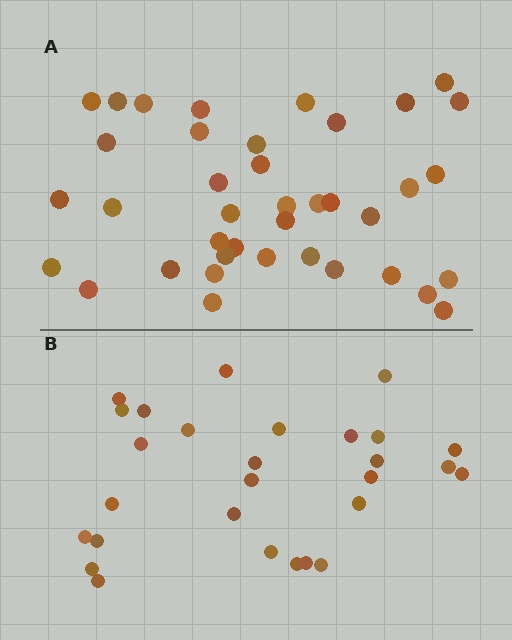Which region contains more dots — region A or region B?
Region A (the top region) has more dots.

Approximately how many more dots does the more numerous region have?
Region A has roughly 12 or so more dots than region B.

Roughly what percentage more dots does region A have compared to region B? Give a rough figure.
About 40% more.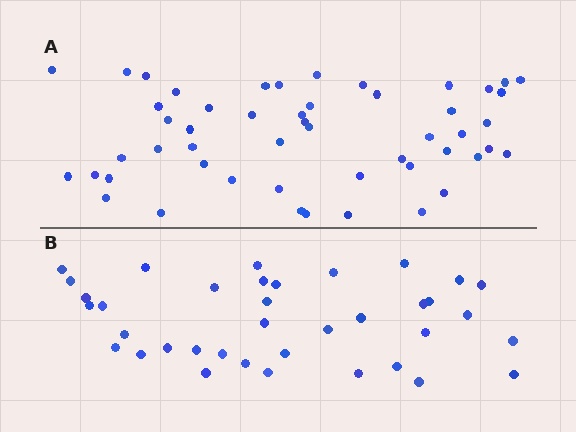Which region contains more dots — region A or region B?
Region A (the top region) has more dots.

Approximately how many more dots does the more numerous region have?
Region A has approximately 15 more dots than region B.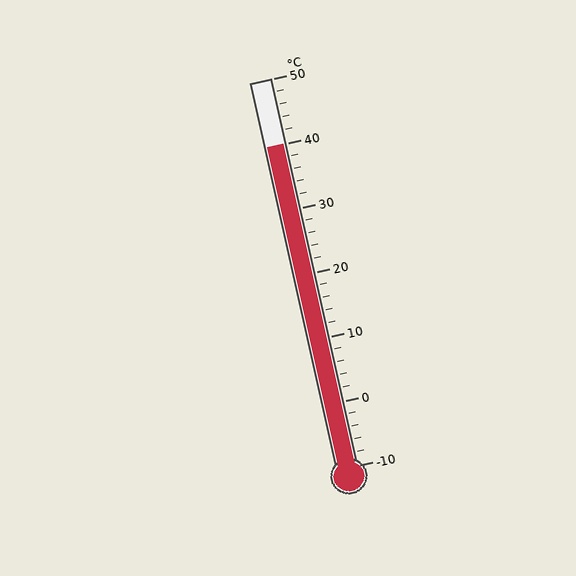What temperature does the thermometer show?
The thermometer shows approximately 40°C.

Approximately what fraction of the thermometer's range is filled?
The thermometer is filled to approximately 85% of its range.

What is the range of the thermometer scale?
The thermometer scale ranges from -10°C to 50°C.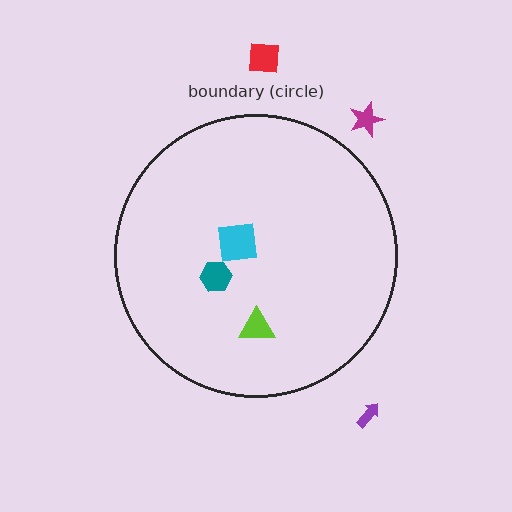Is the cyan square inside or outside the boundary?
Inside.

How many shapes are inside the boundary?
3 inside, 3 outside.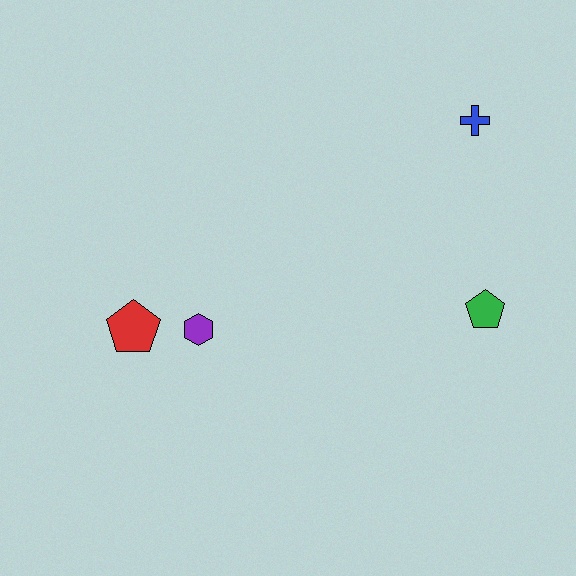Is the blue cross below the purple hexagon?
No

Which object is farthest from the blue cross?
The red pentagon is farthest from the blue cross.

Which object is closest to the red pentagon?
The purple hexagon is closest to the red pentagon.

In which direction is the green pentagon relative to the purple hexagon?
The green pentagon is to the right of the purple hexagon.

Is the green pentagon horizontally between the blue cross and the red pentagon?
No